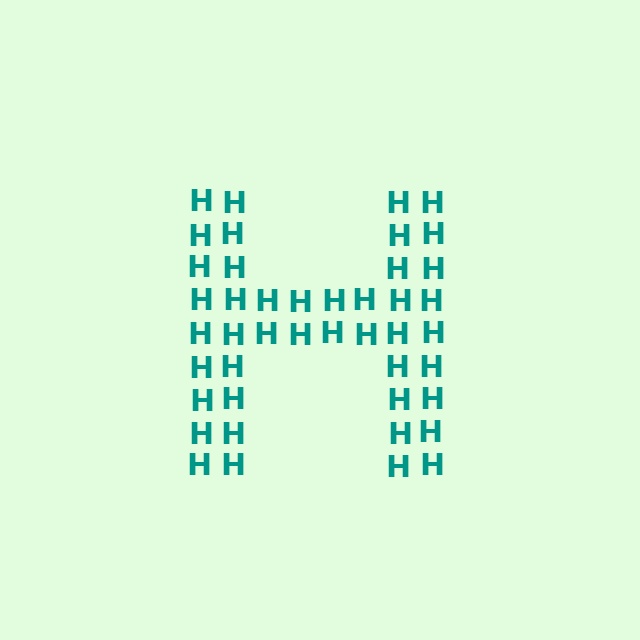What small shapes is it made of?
It is made of small letter H's.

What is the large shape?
The large shape is the letter H.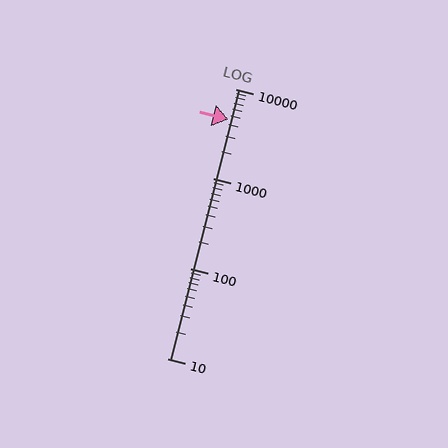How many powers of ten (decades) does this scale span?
The scale spans 3 decades, from 10 to 10000.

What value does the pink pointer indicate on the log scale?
The pointer indicates approximately 4600.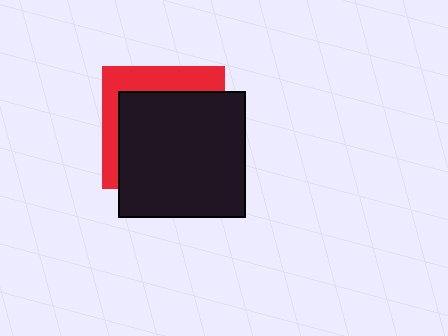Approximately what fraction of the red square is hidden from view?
Roughly 69% of the red square is hidden behind the black square.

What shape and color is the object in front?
The object in front is a black square.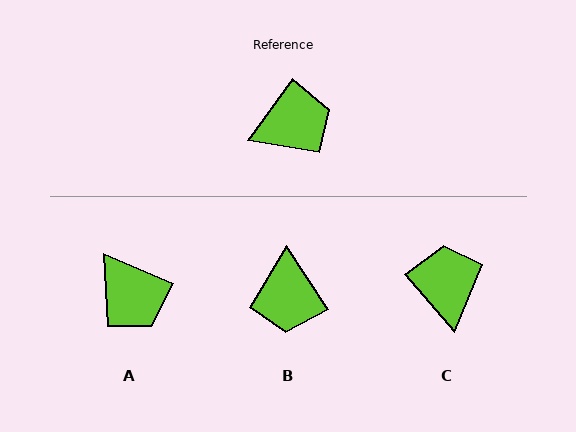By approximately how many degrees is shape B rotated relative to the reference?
Approximately 112 degrees clockwise.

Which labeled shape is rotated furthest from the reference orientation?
B, about 112 degrees away.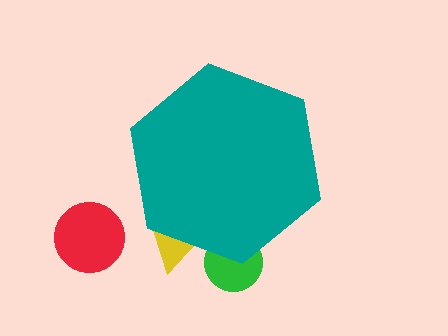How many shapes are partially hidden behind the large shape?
2 shapes are partially hidden.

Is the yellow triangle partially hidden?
Yes, the yellow triangle is partially hidden behind the teal hexagon.